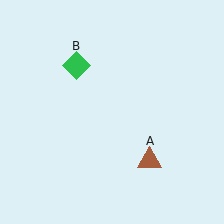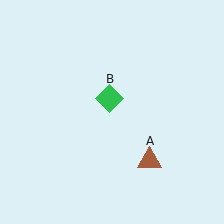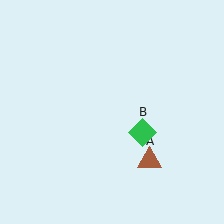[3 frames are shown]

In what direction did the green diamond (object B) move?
The green diamond (object B) moved down and to the right.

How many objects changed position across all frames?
1 object changed position: green diamond (object B).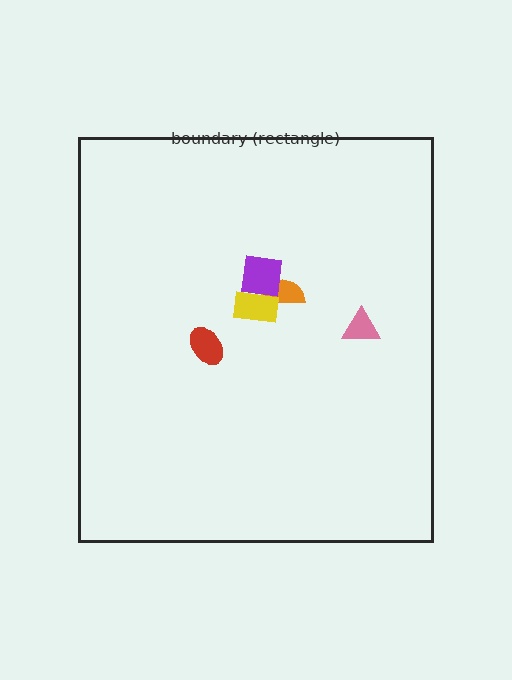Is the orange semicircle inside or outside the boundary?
Inside.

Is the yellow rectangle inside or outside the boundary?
Inside.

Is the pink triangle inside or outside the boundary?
Inside.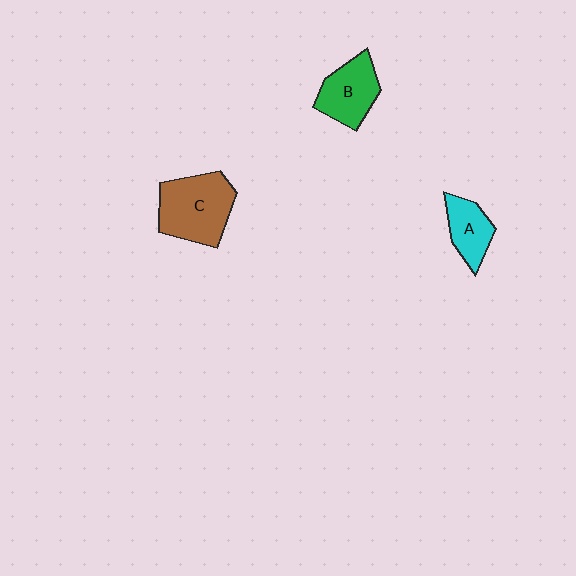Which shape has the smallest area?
Shape A (cyan).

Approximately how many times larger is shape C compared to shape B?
Approximately 1.4 times.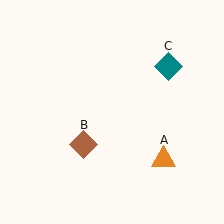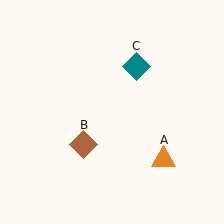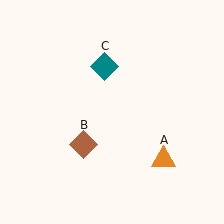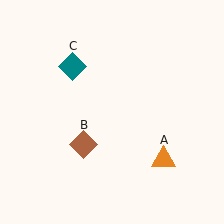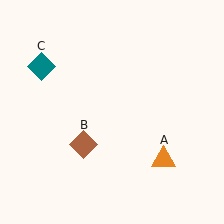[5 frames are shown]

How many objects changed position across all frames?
1 object changed position: teal diamond (object C).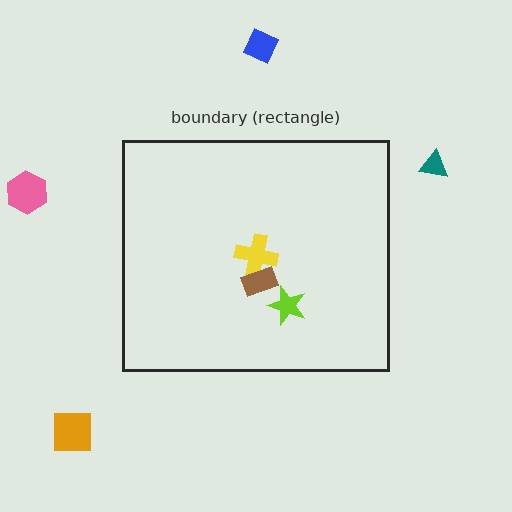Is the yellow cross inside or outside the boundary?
Inside.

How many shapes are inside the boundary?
3 inside, 4 outside.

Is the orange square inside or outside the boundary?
Outside.